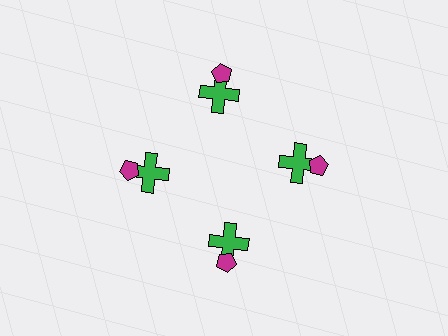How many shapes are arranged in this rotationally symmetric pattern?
There are 8 shapes, arranged in 4 groups of 2.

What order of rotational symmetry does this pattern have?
This pattern has 4-fold rotational symmetry.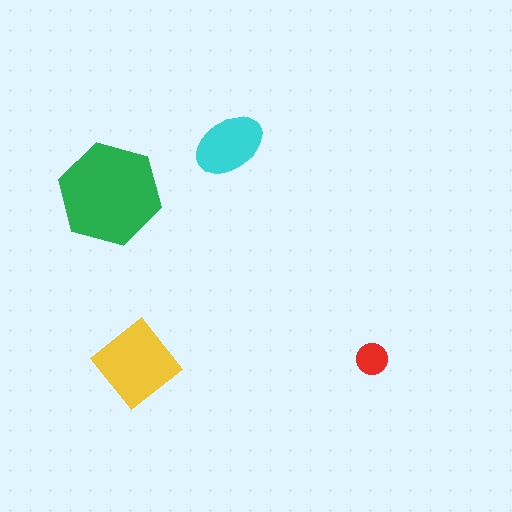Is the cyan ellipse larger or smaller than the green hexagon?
Smaller.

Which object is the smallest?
The red circle.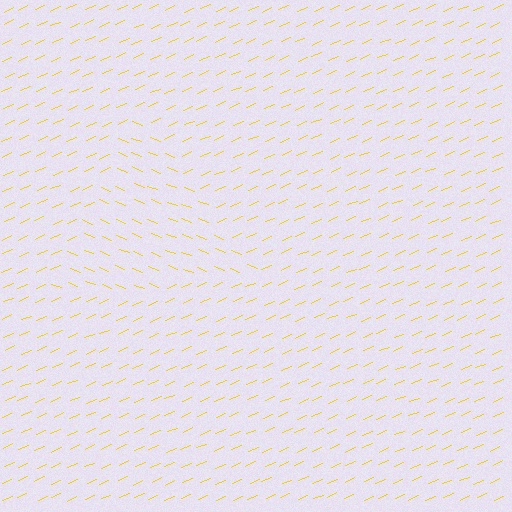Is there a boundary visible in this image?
Yes, there is a texture boundary formed by a change in line orientation.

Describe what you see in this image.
The image is filled with small yellow line segments. A triangle region in the image has lines oriented differently from the surrounding lines, creating a visible texture boundary.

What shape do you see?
I see a triangle.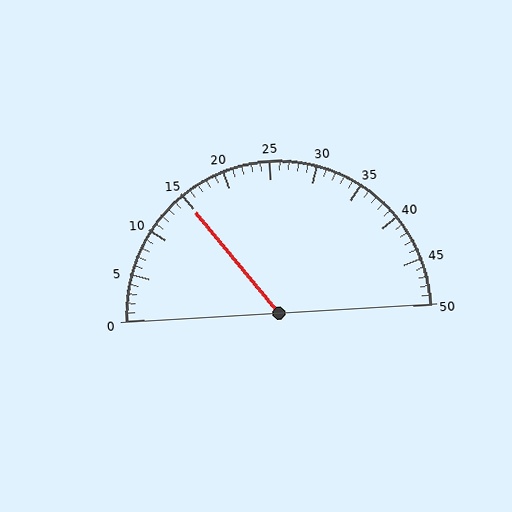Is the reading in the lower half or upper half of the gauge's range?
The reading is in the lower half of the range (0 to 50).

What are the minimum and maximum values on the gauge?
The gauge ranges from 0 to 50.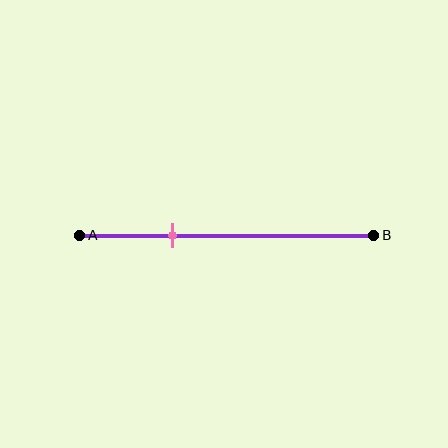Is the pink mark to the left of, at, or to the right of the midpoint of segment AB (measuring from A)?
The pink mark is to the left of the midpoint of segment AB.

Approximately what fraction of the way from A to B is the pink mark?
The pink mark is approximately 30% of the way from A to B.